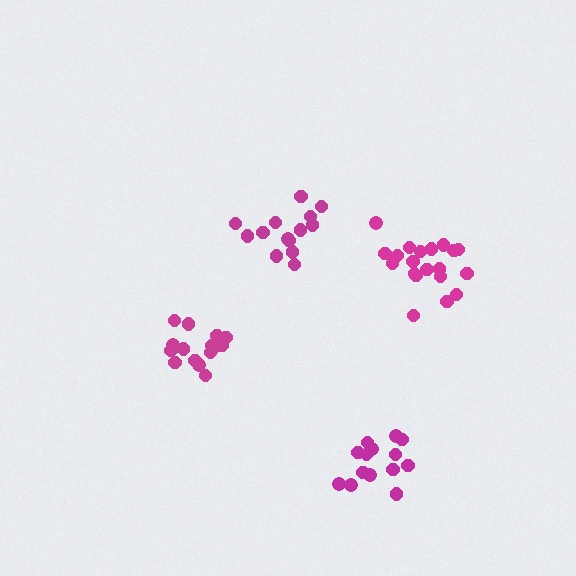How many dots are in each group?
Group 1: 16 dots, Group 2: 14 dots, Group 3: 20 dots, Group 4: 14 dots (64 total).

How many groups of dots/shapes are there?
There are 4 groups.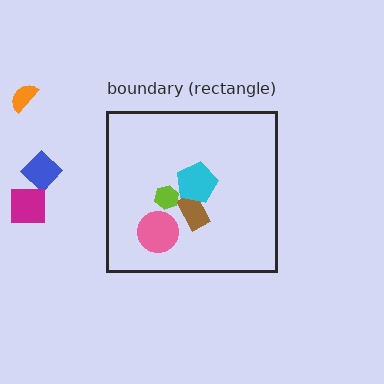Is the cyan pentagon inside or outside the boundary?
Inside.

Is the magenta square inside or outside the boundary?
Outside.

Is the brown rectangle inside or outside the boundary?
Inside.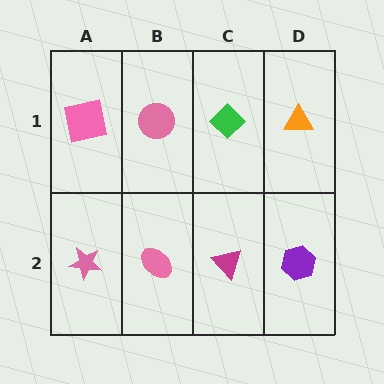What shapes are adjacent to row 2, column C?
A green diamond (row 1, column C), a pink ellipse (row 2, column B), a purple hexagon (row 2, column D).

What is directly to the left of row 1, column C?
A pink circle.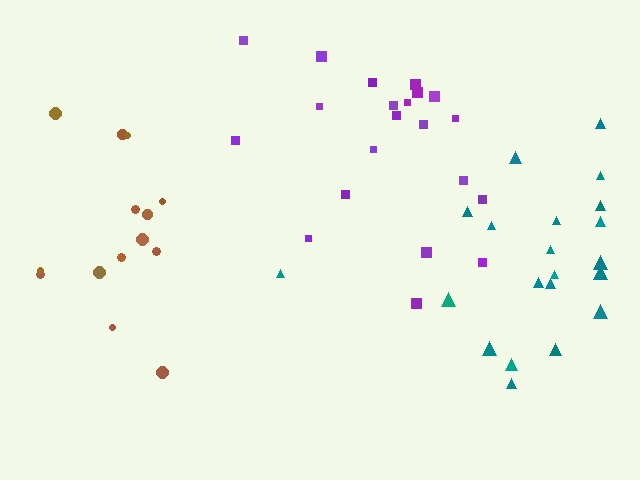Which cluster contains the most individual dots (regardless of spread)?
Teal (21).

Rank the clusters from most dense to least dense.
purple, brown, teal.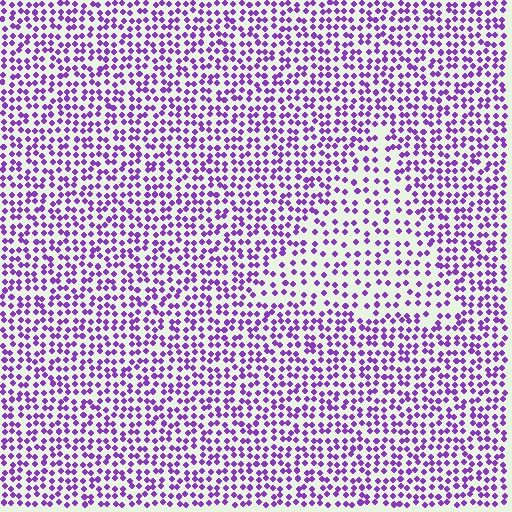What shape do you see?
I see a triangle.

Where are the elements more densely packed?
The elements are more densely packed outside the triangle boundary.